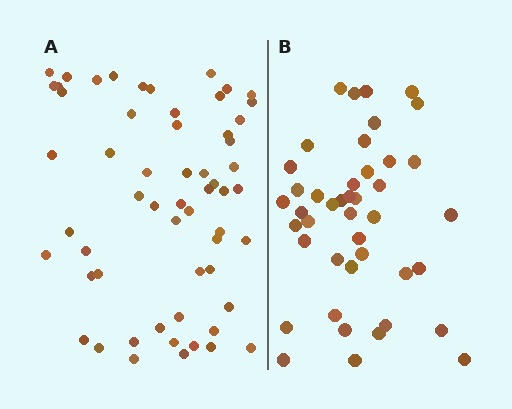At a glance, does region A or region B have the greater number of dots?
Region A (the left region) has more dots.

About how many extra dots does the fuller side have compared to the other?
Region A has approximately 15 more dots than region B.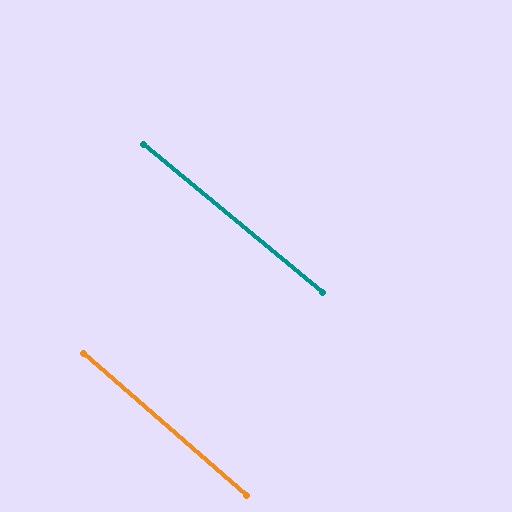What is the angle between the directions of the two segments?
Approximately 1 degree.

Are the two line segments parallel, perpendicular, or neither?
Parallel — their directions differ by only 1.2°.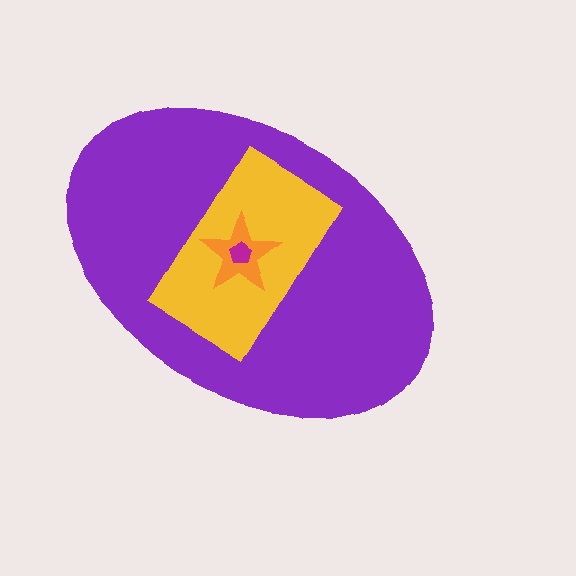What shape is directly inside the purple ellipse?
The yellow rectangle.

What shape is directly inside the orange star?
The magenta pentagon.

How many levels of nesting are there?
4.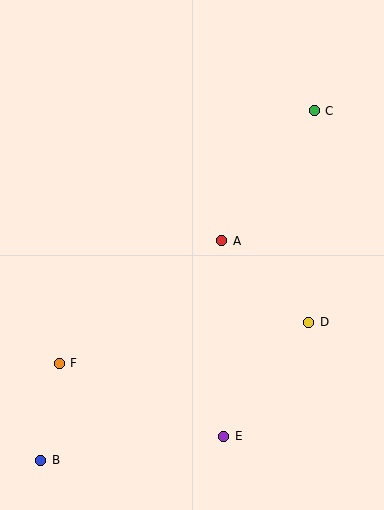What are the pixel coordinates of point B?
Point B is at (41, 460).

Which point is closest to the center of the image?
Point A at (222, 241) is closest to the center.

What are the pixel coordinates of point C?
Point C is at (314, 111).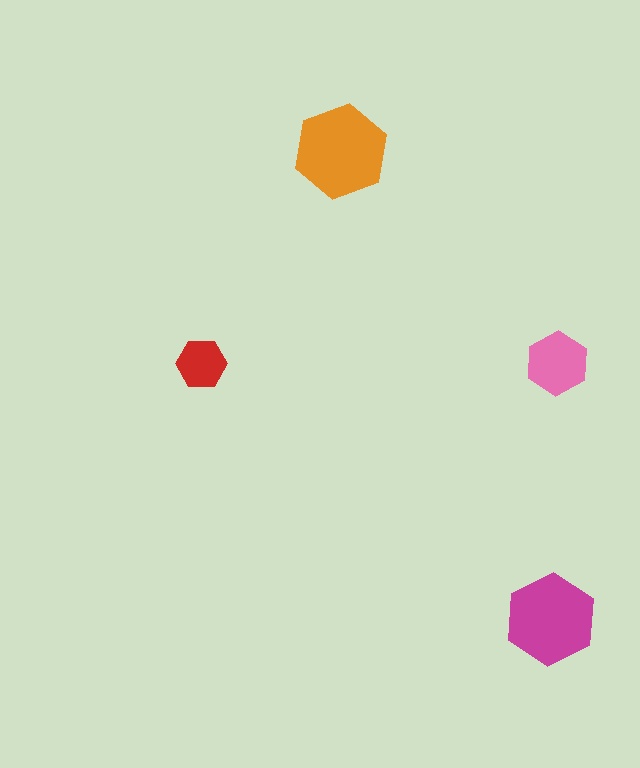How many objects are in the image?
There are 4 objects in the image.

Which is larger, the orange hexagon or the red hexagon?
The orange one.